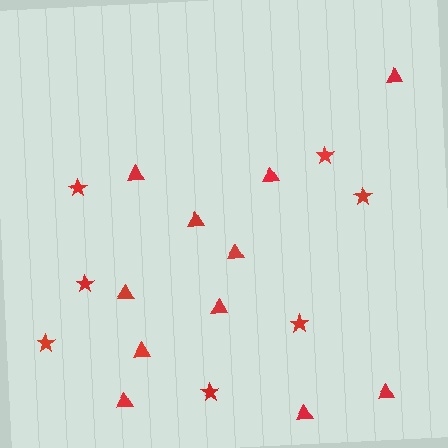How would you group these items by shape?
There are 2 groups: one group of triangles (11) and one group of stars (7).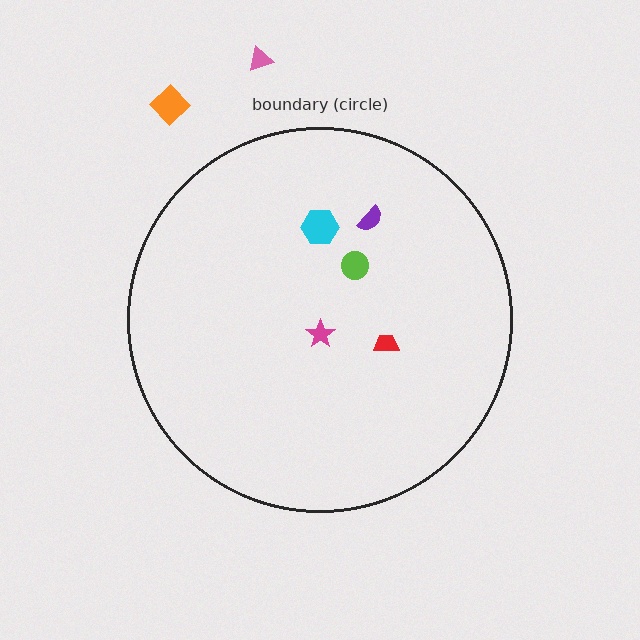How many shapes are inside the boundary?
5 inside, 2 outside.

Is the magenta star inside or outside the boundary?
Inside.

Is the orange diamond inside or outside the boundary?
Outside.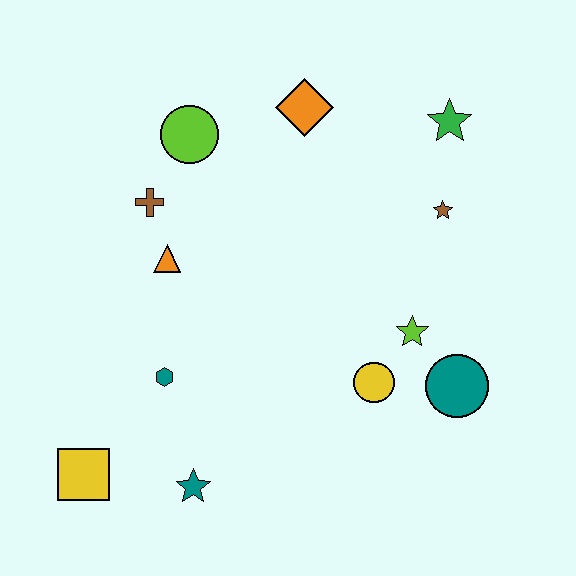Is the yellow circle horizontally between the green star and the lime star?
No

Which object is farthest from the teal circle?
The yellow square is farthest from the teal circle.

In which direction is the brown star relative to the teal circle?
The brown star is above the teal circle.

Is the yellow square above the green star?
No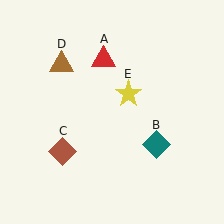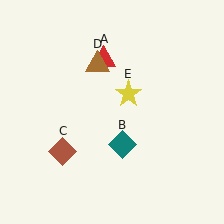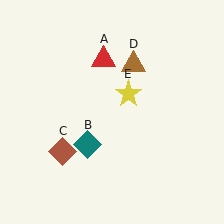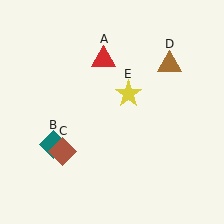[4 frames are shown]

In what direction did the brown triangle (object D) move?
The brown triangle (object D) moved right.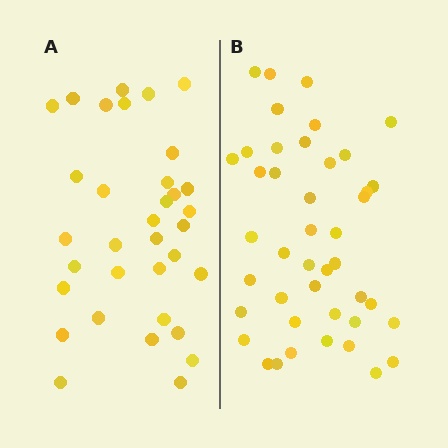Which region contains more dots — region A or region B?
Region B (the right region) has more dots.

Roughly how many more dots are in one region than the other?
Region B has roughly 8 or so more dots than region A.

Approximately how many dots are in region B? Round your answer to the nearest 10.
About 40 dots. (The exact count is 43, which rounds to 40.)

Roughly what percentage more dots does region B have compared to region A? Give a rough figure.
About 25% more.